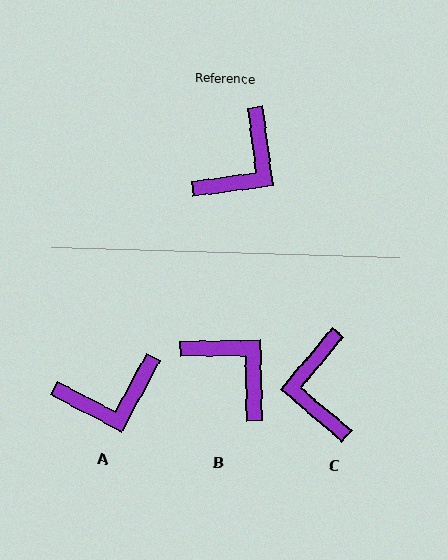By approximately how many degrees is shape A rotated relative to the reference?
Approximately 35 degrees clockwise.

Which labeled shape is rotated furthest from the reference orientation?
C, about 138 degrees away.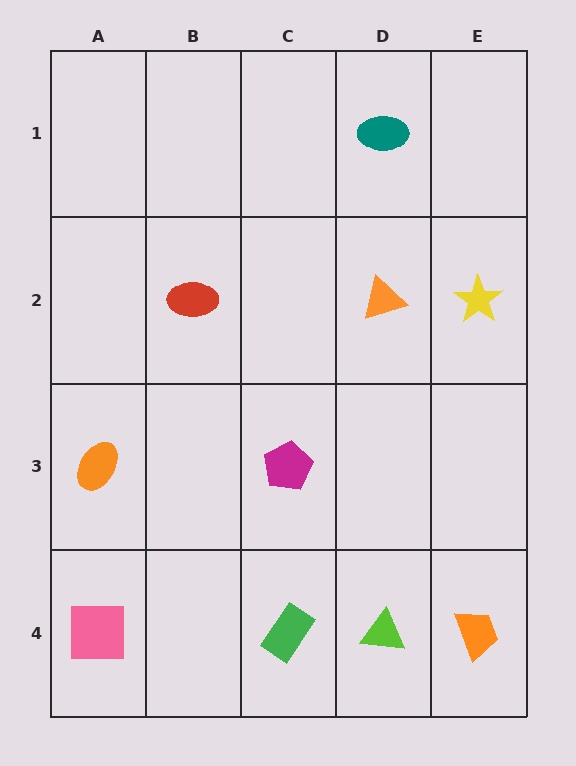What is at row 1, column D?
A teal ellipse.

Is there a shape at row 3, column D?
No, that cell is empty.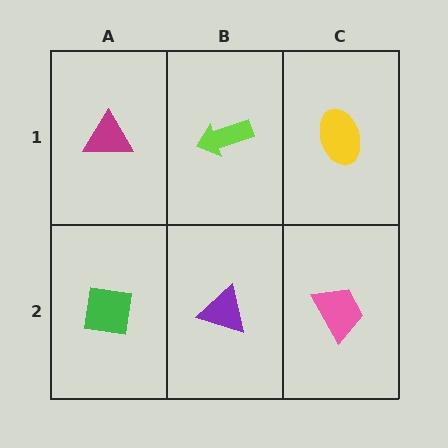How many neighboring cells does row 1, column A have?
2.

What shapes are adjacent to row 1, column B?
A purple triangle (row 2, column B), a magenta triangle (row 1, column A), a yellow ellipse (row 1, column C).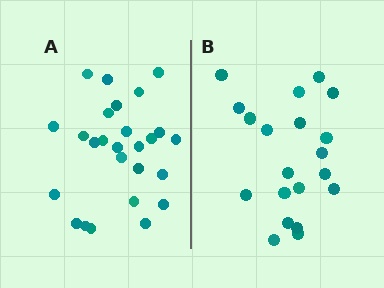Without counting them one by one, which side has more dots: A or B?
Region A (the left region) has more dots.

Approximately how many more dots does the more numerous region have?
Region A has about 6 more dots than region B.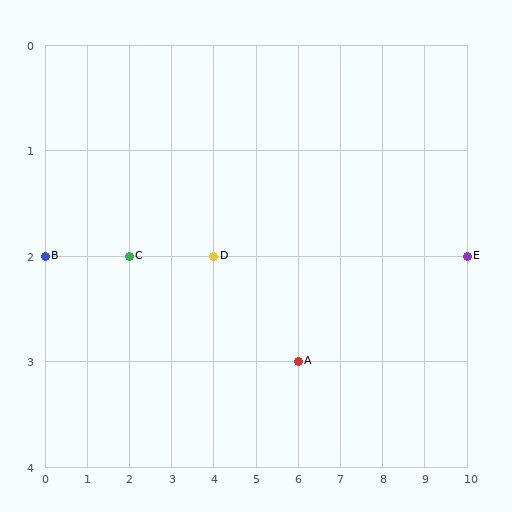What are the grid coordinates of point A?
Point A is at grid coordinates (6, 3).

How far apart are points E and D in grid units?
Points E and D are 6 columns apart.